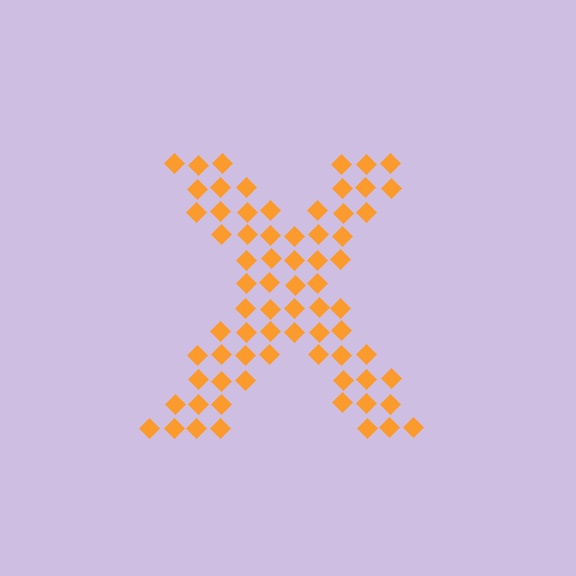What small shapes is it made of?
It is made of small diamonds.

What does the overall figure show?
The overall figure shows the letter X.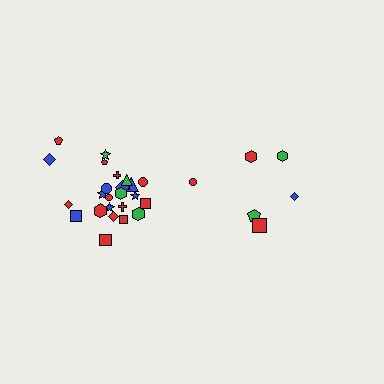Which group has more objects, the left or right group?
The left group.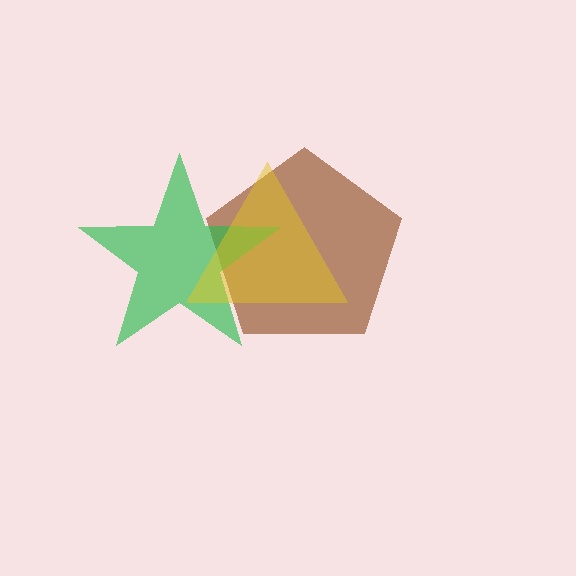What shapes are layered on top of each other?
The layered shapes are: a brown pentagon, a green star, a yellow triangle.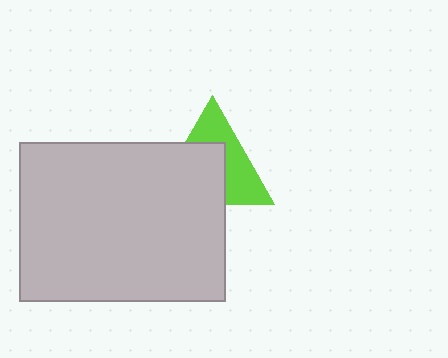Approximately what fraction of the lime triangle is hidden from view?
Roughly 53% of the lime triangle is hidden behind the light gray rectangle.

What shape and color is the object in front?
The object in front is a light gray rectangle.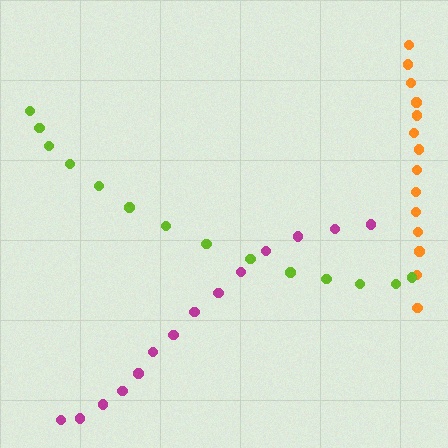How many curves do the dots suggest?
There are 3 distinct paths.